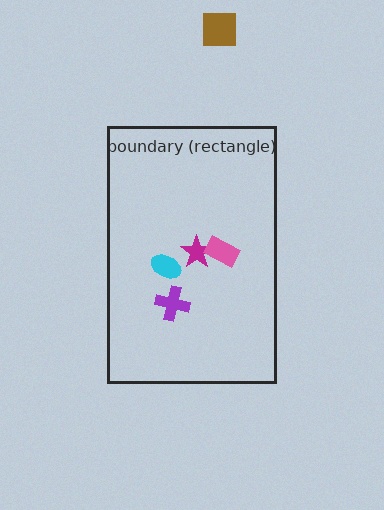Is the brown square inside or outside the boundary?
Outside.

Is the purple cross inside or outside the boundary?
Inside.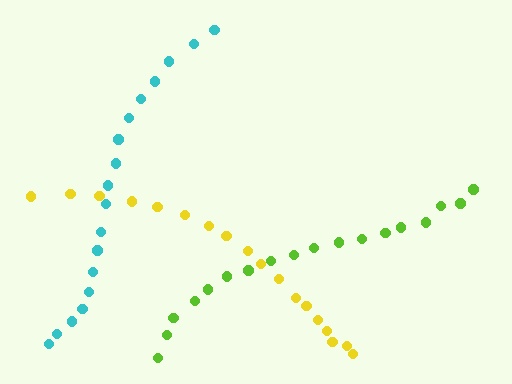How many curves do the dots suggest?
There are 3 distinct paths.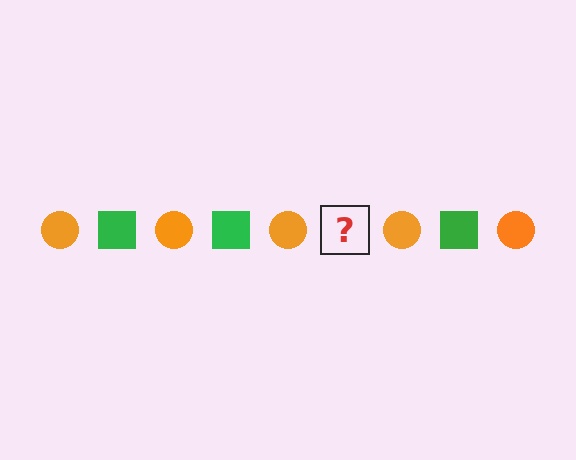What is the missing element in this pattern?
The missing element is a green square.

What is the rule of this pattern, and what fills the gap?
The rule is that the pattern alternates between orange circle and green square. The gap should be filled with a green square.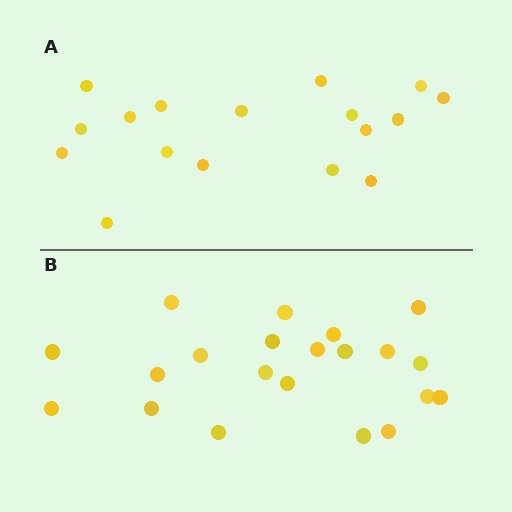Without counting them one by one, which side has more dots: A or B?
Region B (the bottom region) has more dots.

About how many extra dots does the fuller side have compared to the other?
Region B has about 4 more dots than region A.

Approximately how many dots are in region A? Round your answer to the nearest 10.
About 20 dots. (The exact count is 17, which rounds to 20.)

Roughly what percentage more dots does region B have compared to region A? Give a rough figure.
About 25% more.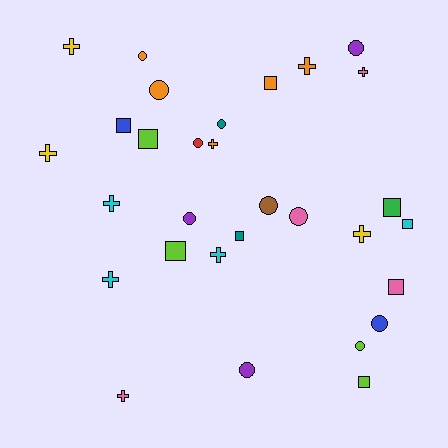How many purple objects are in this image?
There are 3 purple objects.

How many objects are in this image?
There are 30 objects.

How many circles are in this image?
There are 11 circles.